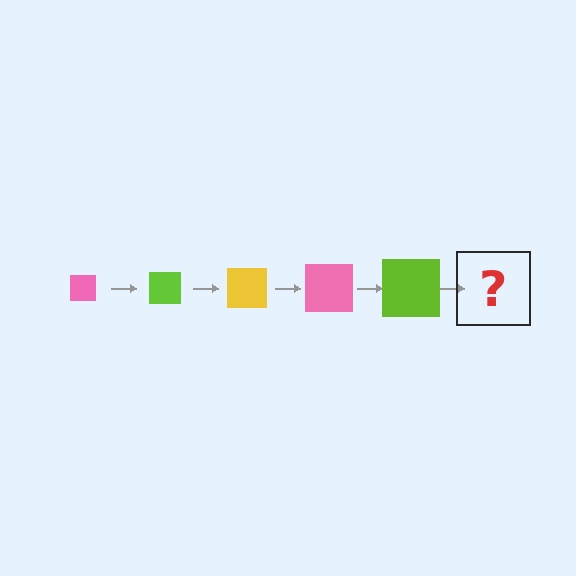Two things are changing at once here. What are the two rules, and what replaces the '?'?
The two rules are that the square grows larger each step and the color cycles through pink, lime, and yellow. The '?' should be a yellow square, larger than the previous one.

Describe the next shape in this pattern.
It should be a yellow square, larger than the previous one.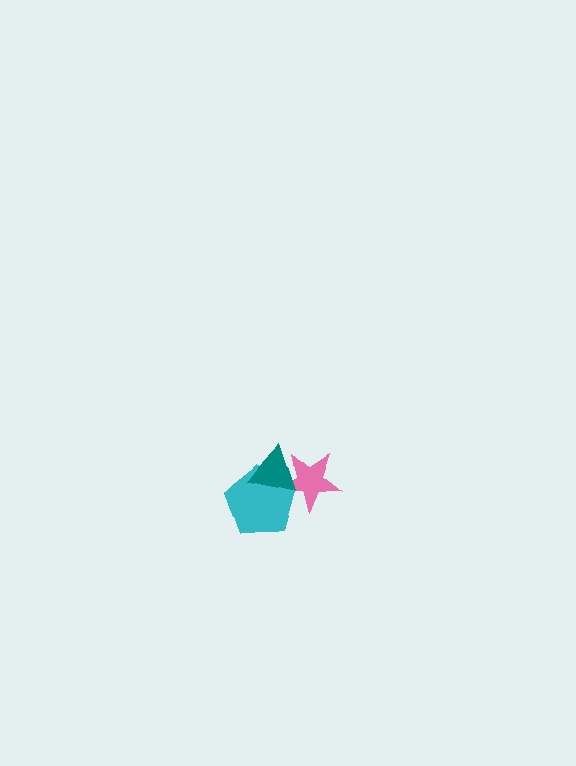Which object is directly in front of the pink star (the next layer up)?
The cyan pentagon is directly in front of the pink star.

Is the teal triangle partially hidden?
No, no other shape covers it.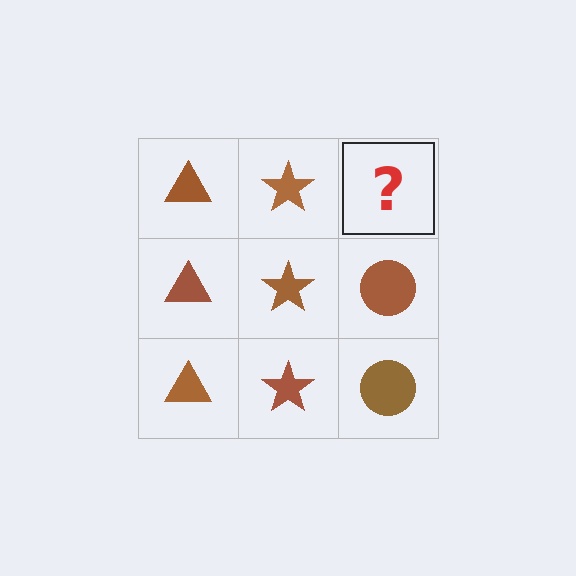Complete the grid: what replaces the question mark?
The question mark should be replaced with a brown circle.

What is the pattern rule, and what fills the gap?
The rule is that each column has a consistent shape. The gap should be filled with a brown circle.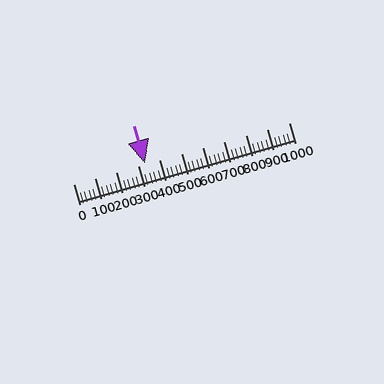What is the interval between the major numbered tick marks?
The major tick marks are spaced 100 units apart.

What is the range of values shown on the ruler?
The ruler shows values from 0 to 1000.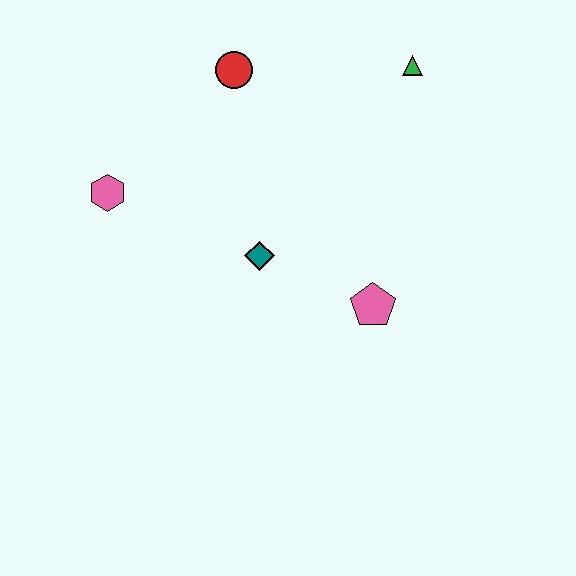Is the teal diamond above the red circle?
No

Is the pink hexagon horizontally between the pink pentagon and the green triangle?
No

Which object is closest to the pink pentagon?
The teal diamond is closest to the pink pentagon.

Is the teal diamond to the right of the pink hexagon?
Yes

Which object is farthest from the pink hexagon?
The green triangle is farthest from the pink hexagon.